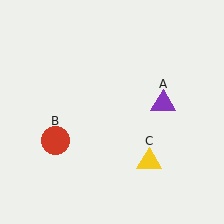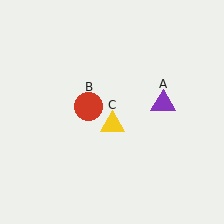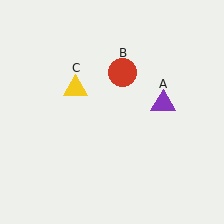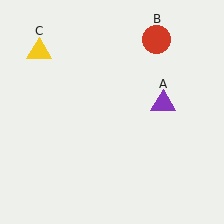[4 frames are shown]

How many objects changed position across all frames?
2 objects changed position: red circle (object B), yellow triangle (object C).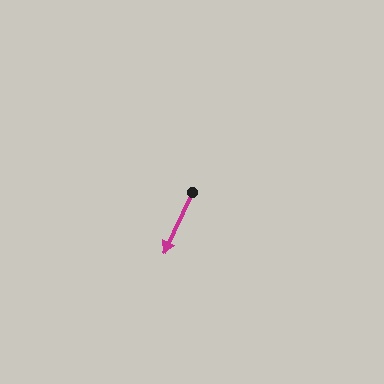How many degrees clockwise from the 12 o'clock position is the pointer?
Approximately 205 degrees.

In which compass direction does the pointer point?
Southwest.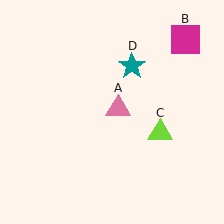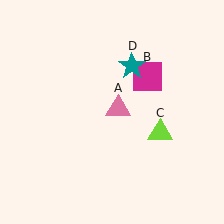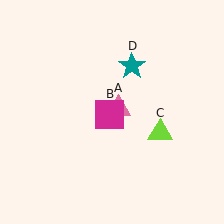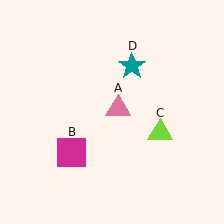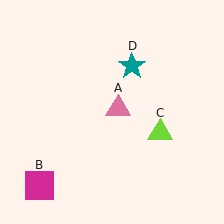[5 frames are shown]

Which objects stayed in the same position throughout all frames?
Pink triangle (object A) and lime triangle (object C) and teal star (object D) remained stationary.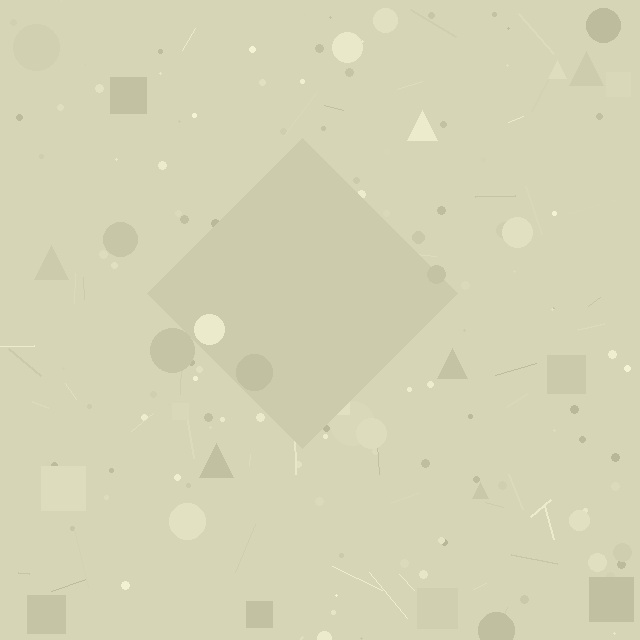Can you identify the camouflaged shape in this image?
The camouflaged shape is a diamond.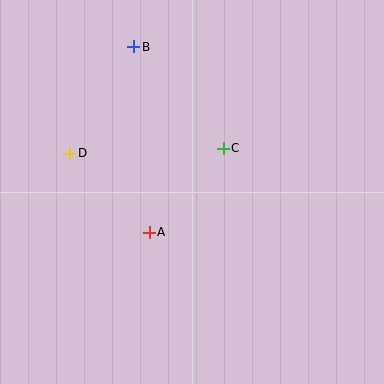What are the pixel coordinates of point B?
Point B is at (134, 47).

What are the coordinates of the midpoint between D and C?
The midpoint between D and C is at (147, 151).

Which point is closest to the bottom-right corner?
Point A is closest to the bottom-right corner.